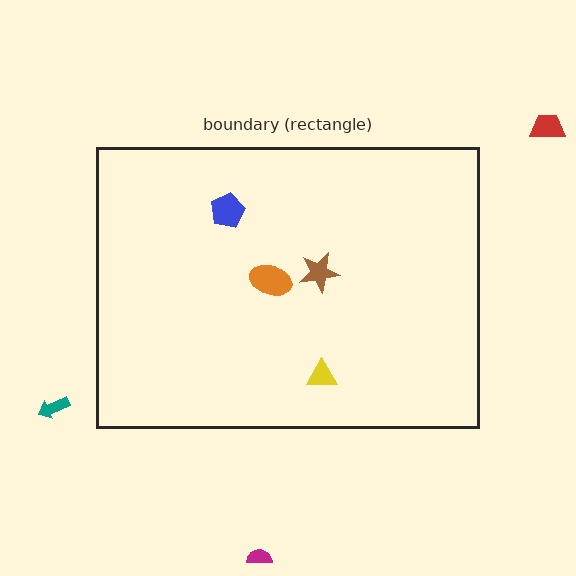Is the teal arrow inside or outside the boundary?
Outside.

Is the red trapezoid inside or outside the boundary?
Outside.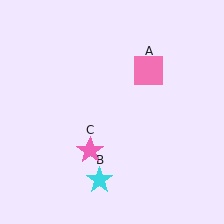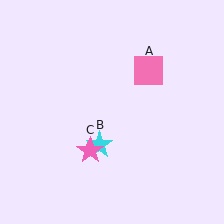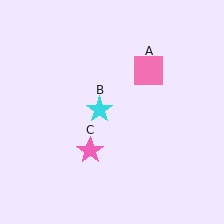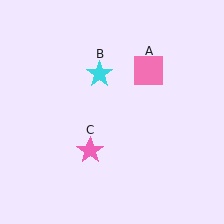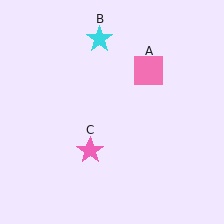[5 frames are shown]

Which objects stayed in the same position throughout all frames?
Pink square (object A) and pink star (object C) remained stationary.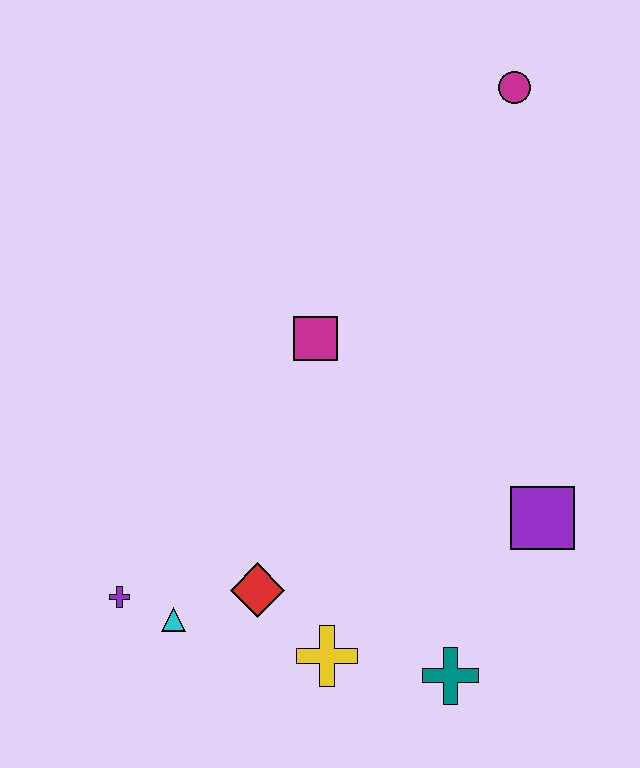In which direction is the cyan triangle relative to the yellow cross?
The cyan triangle is to the left of the yellow cross.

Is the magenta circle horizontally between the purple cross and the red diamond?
No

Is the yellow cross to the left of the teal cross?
Yes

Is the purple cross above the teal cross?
Yes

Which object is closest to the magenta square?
The red diamond is closest to the magenta square.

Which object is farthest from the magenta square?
The teal cross is farthest from the magenta square.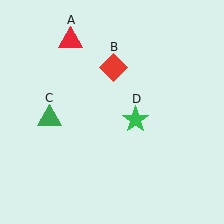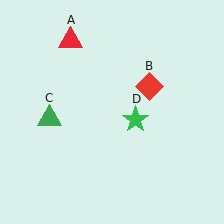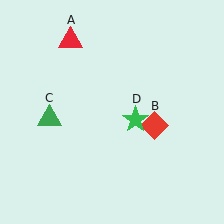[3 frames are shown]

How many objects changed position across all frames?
1 object changed position: red diamond (object B).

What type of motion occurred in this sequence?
The red diamond (object B) rotated clockwise around the center of the scene.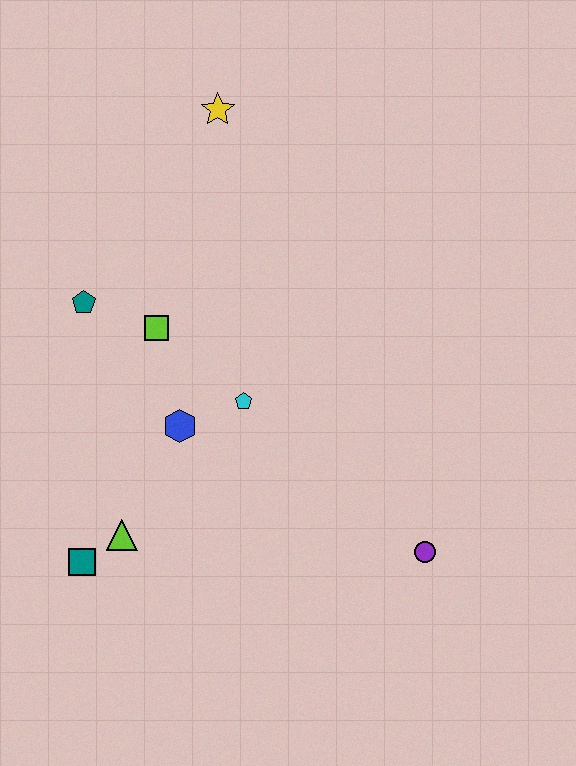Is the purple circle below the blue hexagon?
Yes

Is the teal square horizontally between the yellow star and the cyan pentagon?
No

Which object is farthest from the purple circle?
The yellow star is farthest from the purple circle.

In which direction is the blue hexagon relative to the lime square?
The blue hexagon is below the lime square.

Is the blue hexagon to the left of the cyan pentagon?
Yes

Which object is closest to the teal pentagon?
The lime square is closest to the teal pentagon.